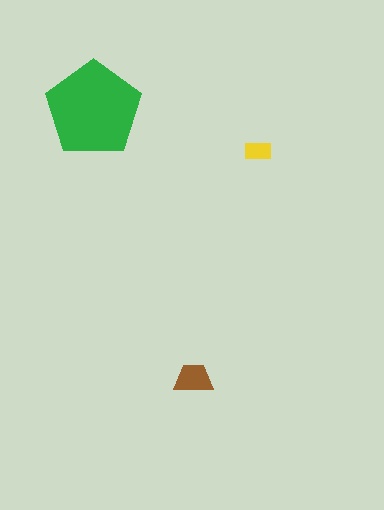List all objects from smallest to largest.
The yellow rectangle, the brown trapezoid, the green pentagon.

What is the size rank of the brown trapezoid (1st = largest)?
2nd.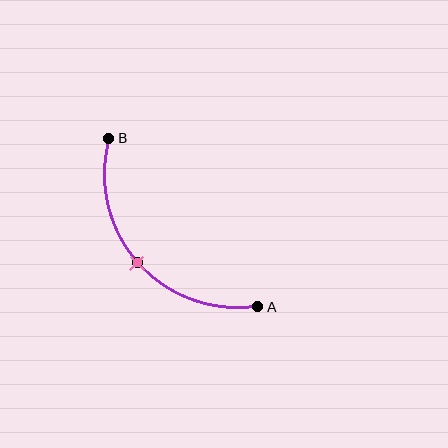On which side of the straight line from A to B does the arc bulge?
The arc bulges below and to the left of the straight line connecting A and B.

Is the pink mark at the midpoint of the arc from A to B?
Yes. The pink mark lies on the arc at equal arc-length from both A and B — it is the arc midpoint.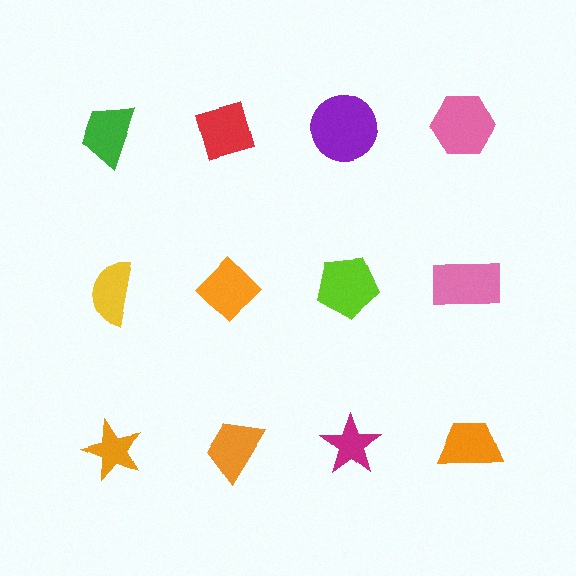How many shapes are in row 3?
4 shapes.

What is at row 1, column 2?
A red diamond.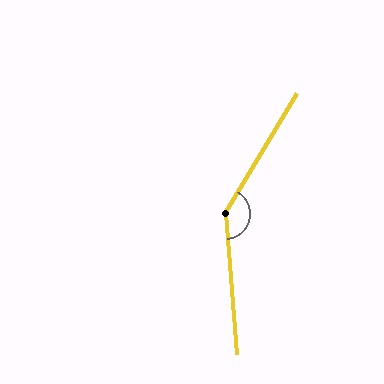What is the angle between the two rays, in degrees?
Approximately 145 degrees.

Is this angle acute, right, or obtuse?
It is obtuse.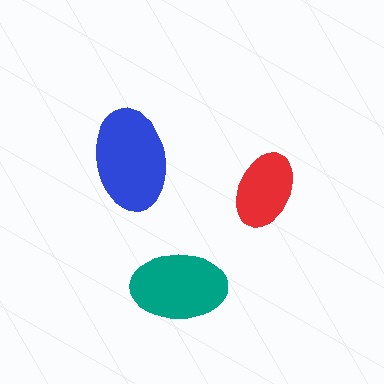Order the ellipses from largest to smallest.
the blue one, the teal one, the red one.